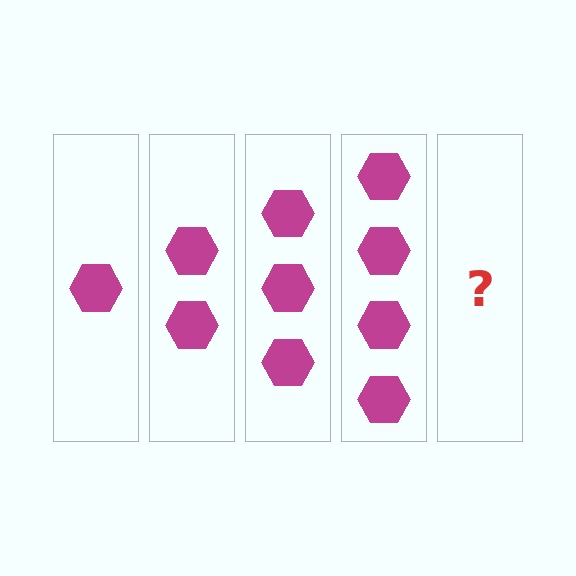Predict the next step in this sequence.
The next step is 5 hexagons.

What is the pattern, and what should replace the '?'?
The pattern is that each step adds one more hexagon. The '?' should be 5 hexagons.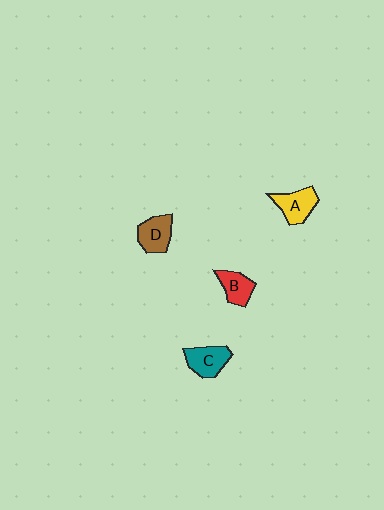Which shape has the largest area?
Shape C (teal).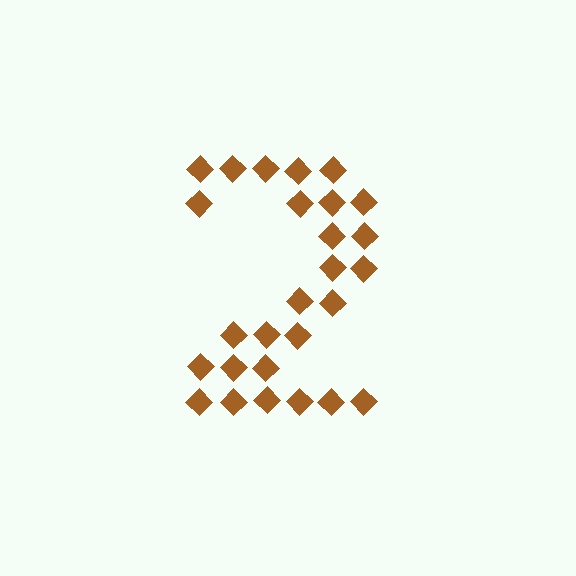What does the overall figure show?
The overall figure shows the digit 2.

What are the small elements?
The small elements are diamonds.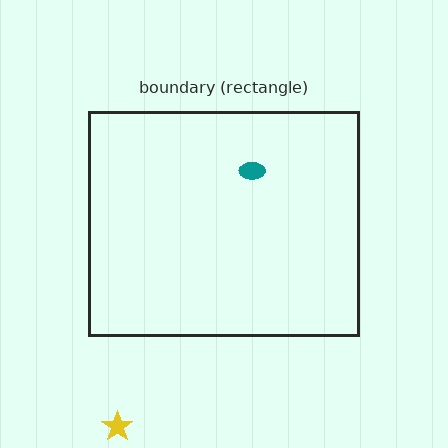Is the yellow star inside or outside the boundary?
Outside.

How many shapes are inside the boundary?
1 inside, 1 outside.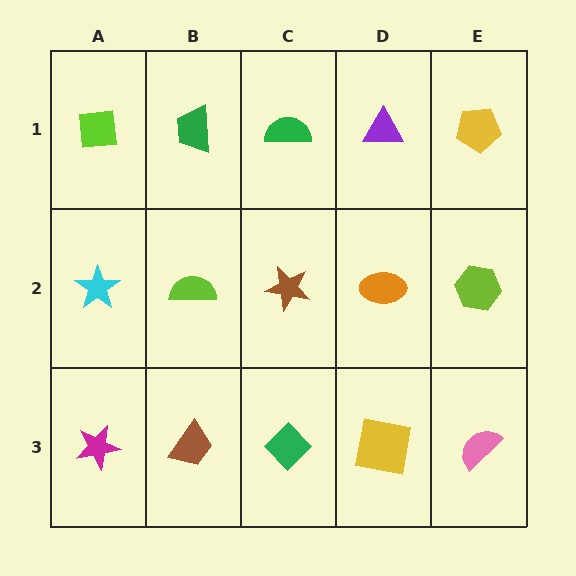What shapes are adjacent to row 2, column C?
A green semicircle (row 1, column C), a green diamond (row 3, column C), a lime semicircle (row 2, column B), an orange ellipse (row 2, column D).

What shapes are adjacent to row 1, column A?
A cyan star (row 2, column A), a green trapezoid (row 1, column B).